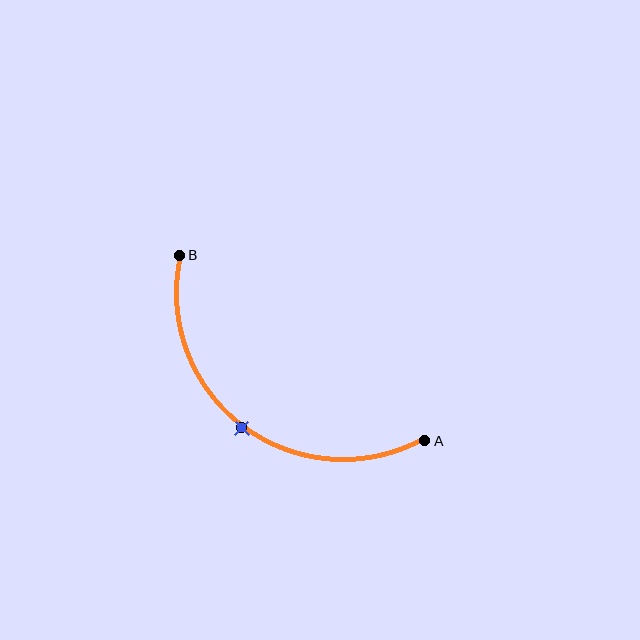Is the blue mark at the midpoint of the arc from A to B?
Yes. The blue mark lies on the arc at equal arc-length from both A and B — it is the arc midpoint.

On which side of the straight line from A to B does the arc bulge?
The arc bulges below and to the left of the straight line connecting A and B.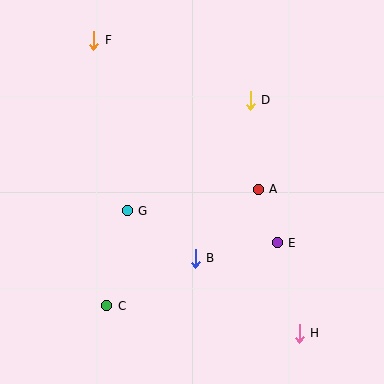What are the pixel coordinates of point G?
Point G is at (127, 211).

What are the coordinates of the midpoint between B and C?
The midpoint between B and C is at (151, 282).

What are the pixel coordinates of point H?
Point H is at (299, 333).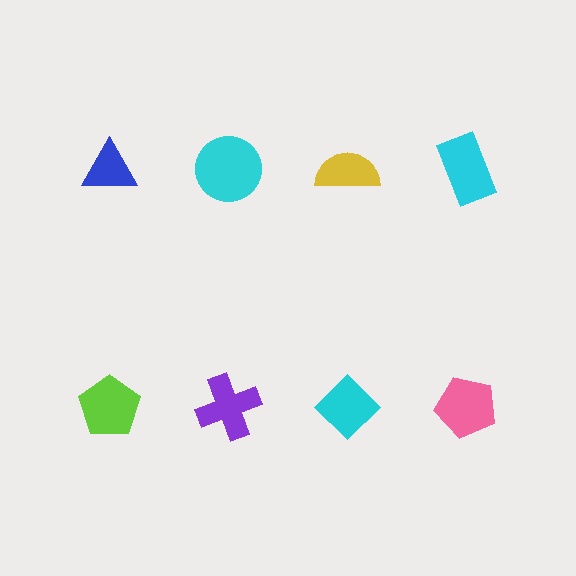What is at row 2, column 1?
A lime pentagon.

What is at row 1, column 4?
A cyan rectangle.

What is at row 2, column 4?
A pink pentagon.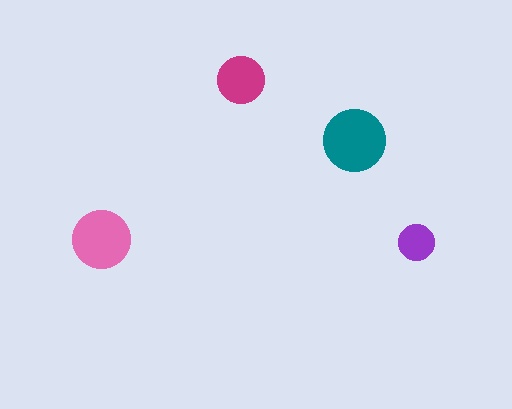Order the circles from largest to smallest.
the teal one, the pink one, the magenta one, the purple one.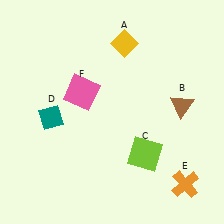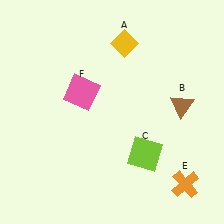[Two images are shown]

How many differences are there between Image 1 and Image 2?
There is 1 difference between the two images.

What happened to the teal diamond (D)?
The teal diamond (D) was removed in Image 2. It was in the bottom-left area of Image 1.